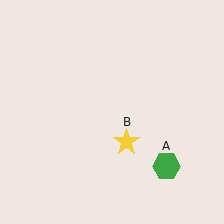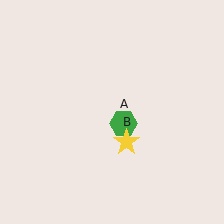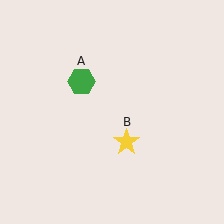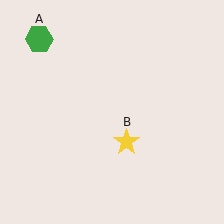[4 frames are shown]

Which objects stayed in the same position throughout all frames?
Yellow star (object B) remained stationary.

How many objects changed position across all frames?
1 object changed position: green hexagon (object A).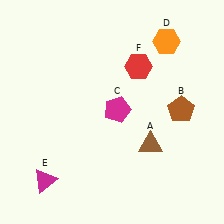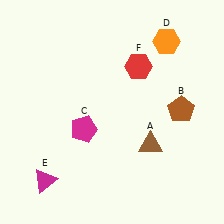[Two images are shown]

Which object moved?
The magenta pentagon (C) moved left.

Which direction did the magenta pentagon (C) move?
The magenta pentagon (C) moved left.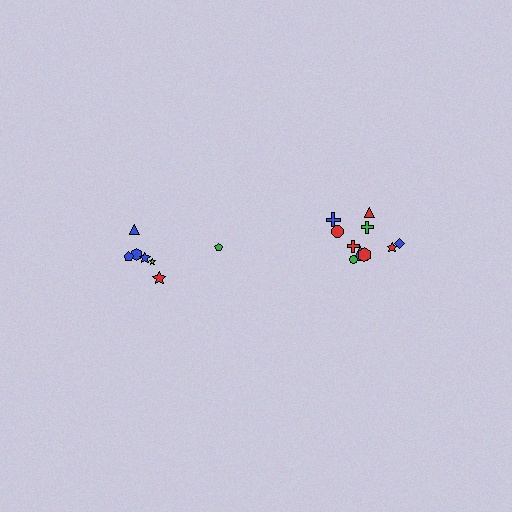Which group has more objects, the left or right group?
The right group.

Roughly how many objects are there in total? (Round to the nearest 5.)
Roughly 15 objects in total.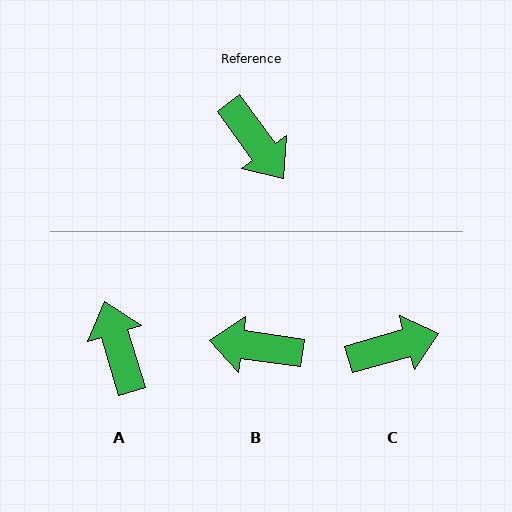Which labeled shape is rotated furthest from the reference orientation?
A, about 161 degrees away.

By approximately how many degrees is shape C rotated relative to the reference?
Approximately 70 degrees counter-clockwise.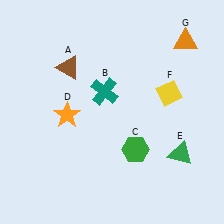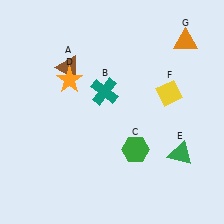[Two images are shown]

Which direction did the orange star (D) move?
The orange star (D) moved up.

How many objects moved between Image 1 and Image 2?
1 object moved between the two images.